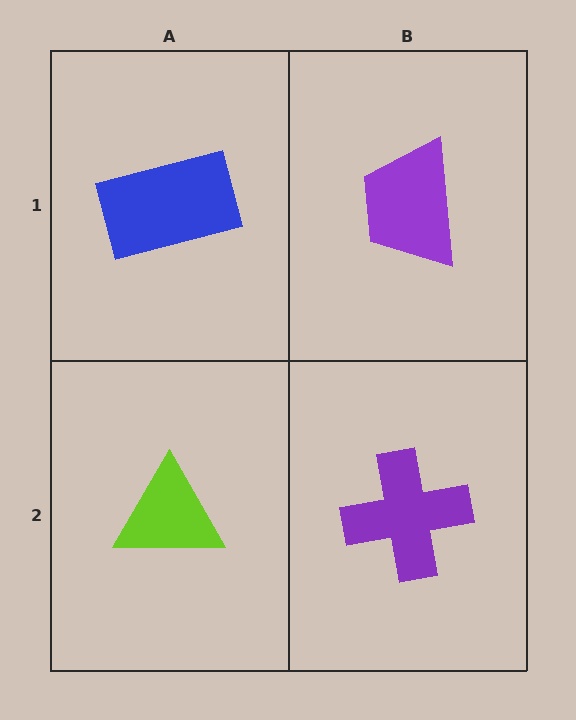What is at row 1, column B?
A purple trapezoid.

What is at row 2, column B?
A purple cross.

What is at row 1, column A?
A blue rectangle.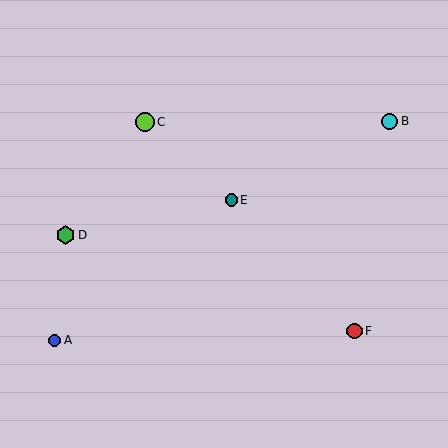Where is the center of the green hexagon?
The center of the green hexagon is at (66, 235).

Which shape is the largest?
The lime circle (labeled C) is the largest.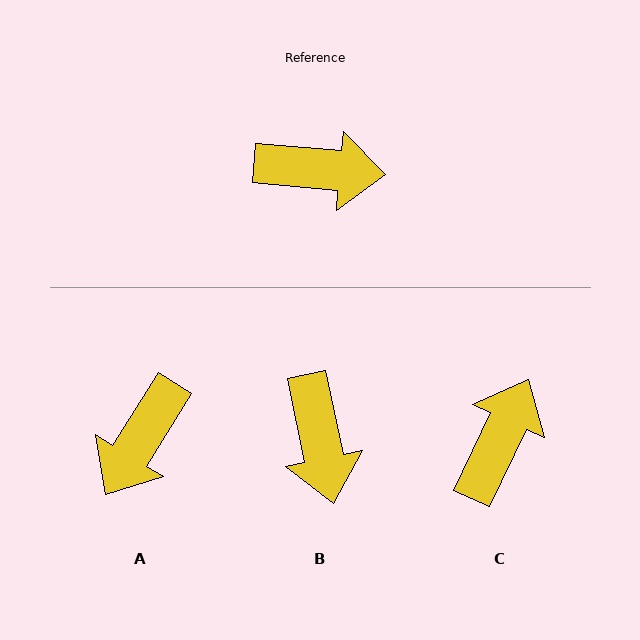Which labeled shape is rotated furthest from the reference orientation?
A, about 117 degrees away.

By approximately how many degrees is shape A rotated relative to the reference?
Approximately 117 degrees clockwise.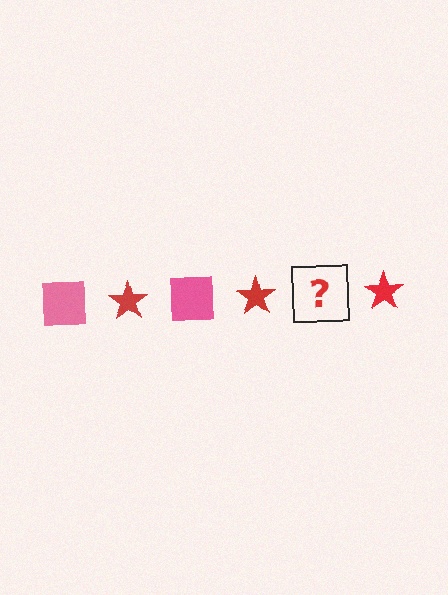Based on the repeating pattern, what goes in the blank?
The blank should be a pink square.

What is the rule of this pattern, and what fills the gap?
The rule is that the pattern alternates between pink square and red star. The gap should be filled with a pink square.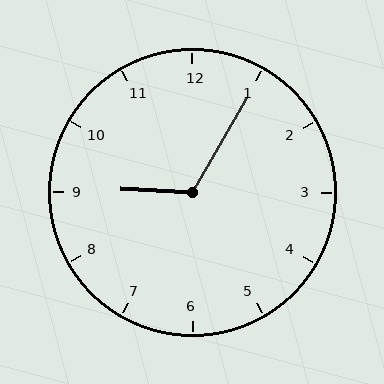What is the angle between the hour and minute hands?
Approximately 118 degrees.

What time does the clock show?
9:05.